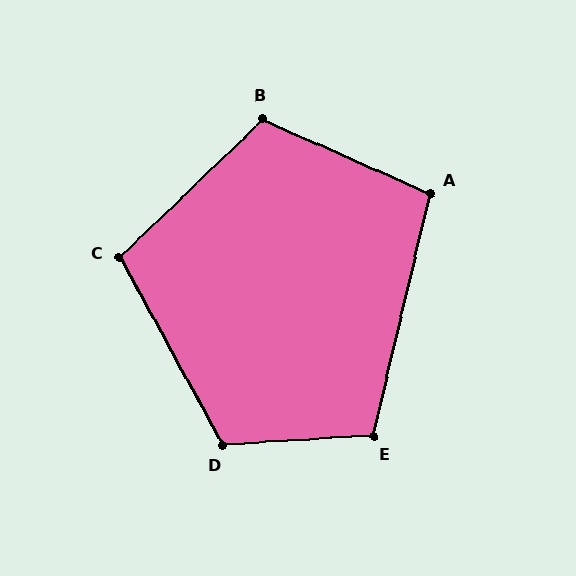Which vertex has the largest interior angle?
D, at approximately 115 degrees.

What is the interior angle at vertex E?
Approximately 107 degrees (obtuse).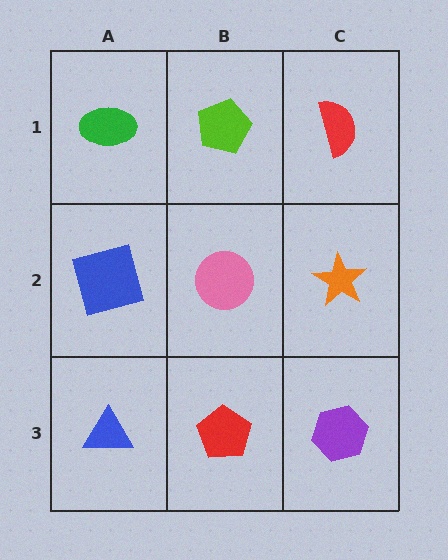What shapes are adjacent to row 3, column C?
An orange star (row 2, column C), a red pentagon (row 3, column B).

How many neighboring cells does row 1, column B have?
3.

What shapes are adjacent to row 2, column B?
A lime pentagon (row 1, column B), a red pentagon (row 3, column B), a blue square (row 2, column A), an orange star (row 2, column C).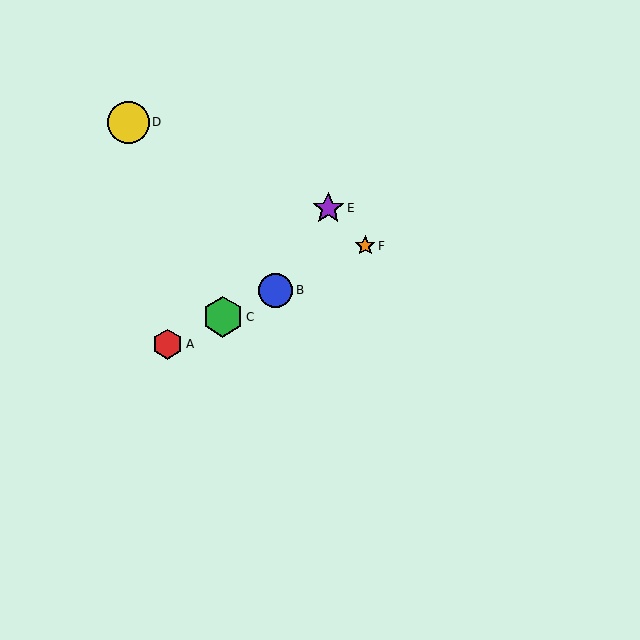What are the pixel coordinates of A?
Object A is at (168, 344).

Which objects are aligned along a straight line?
Objects A, B, C, F are aligned along a straight line.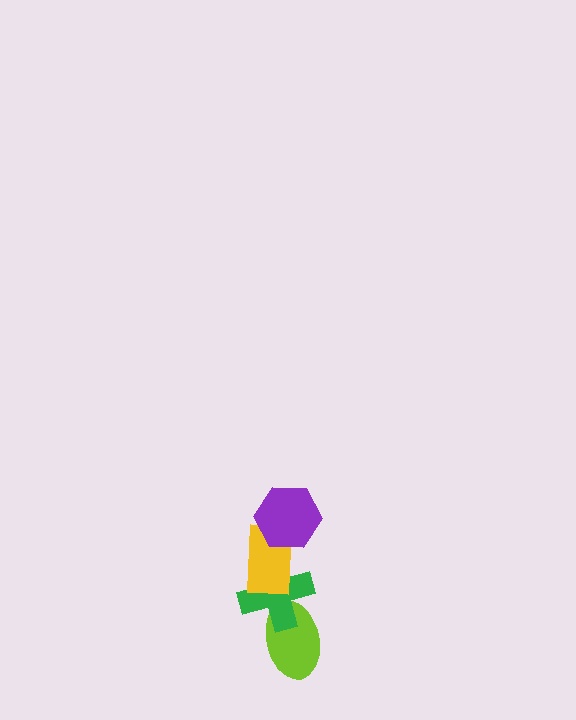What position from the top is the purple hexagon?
The purple hexagon is 1st from the top.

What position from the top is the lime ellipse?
The lime ellipse is 4th from the top.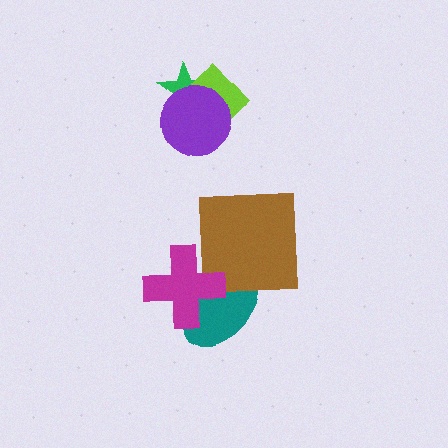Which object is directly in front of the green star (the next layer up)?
The lime diamond is directly in front of the green star.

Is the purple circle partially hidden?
No, no other shape covers it.